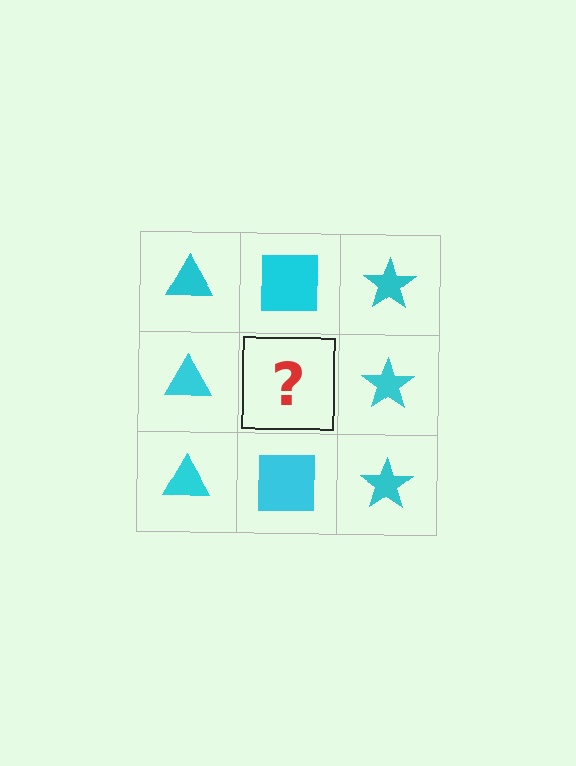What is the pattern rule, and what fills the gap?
The rule is that each column has a consistent shape. The gap should be filled with a cyan square.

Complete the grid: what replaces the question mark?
The question mark should be replaced with a cyan square.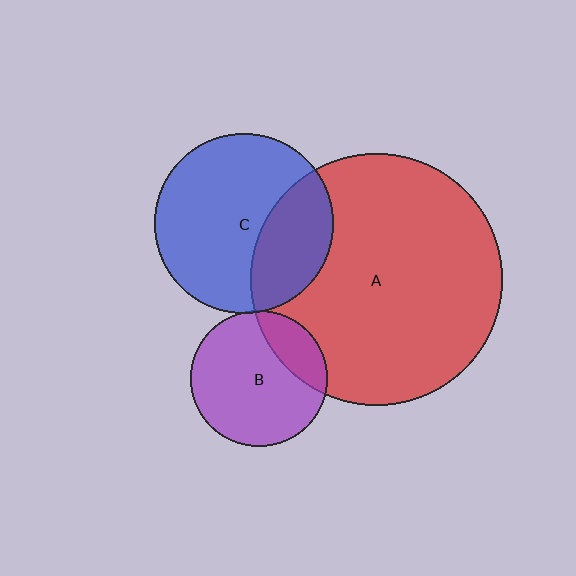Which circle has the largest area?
Circle A (red).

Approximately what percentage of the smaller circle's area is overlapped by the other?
Approximately 5%.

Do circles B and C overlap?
Yes.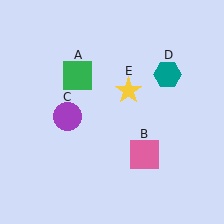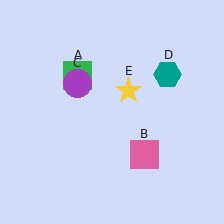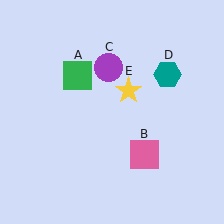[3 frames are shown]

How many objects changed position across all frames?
1 object changed position: purple circle (object C).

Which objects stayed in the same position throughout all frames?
Green square (object A) and pink square (object B) and teal hexagon (object D) and yellow star (object E) remained stationary.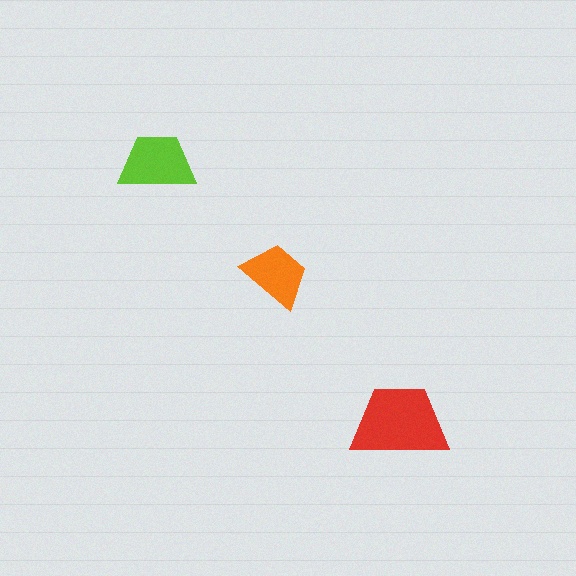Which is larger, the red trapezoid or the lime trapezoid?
The red one.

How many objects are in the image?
There are 3 objects in the image.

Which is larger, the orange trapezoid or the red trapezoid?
The red one.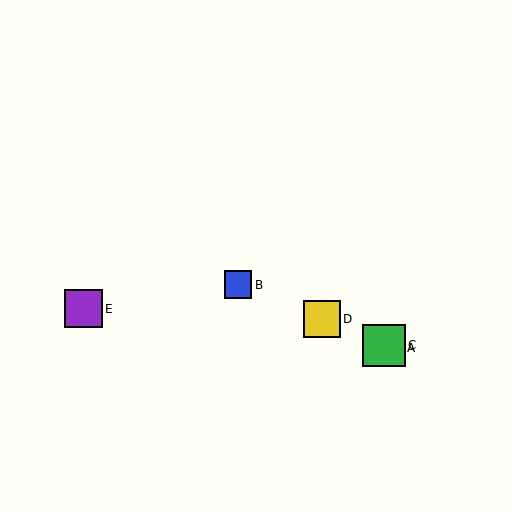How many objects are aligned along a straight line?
4 objects (A, B, C, D) are aligned along a straight line.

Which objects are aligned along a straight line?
Objects A, B, C, D are aligned along a straight line.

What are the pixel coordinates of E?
Object E is at (83, 309).